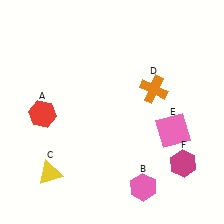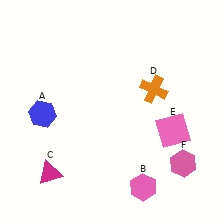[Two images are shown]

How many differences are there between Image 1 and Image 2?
There are 3 differences between the two images.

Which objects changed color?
A changed from red to blue. C changed from yellow to magenta. F changed from magenta to pink.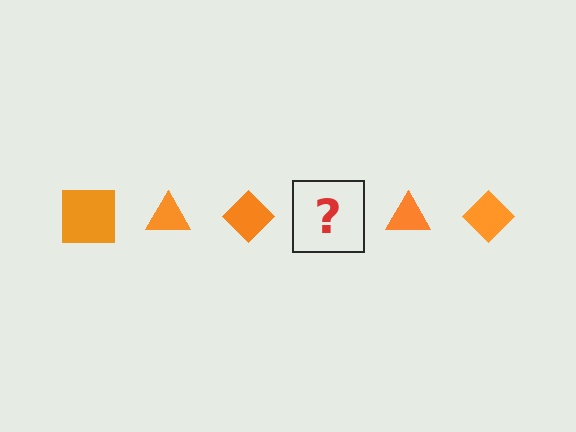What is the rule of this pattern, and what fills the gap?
The rule is that the pattern cycles through square, triangle, diamond shapes in orange. The gap should be filled with an orange square.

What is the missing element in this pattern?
The missing element is an orange square.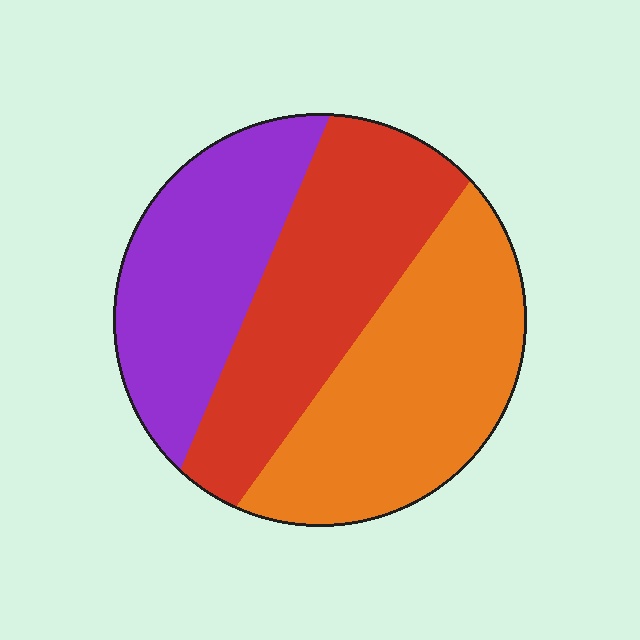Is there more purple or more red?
Red.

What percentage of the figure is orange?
Orange takes up about three eighths (3/8) of the figure.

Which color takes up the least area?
Purple, at roughly 30%.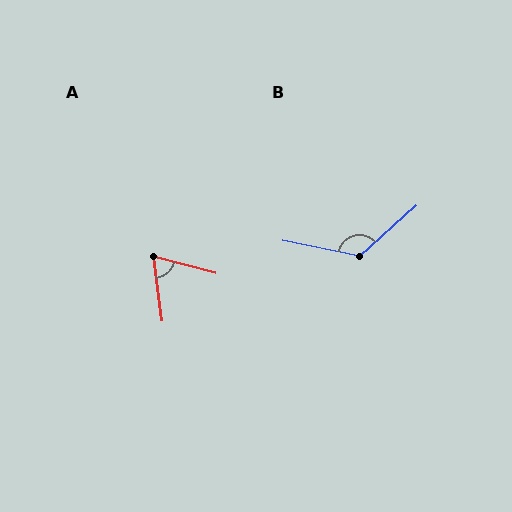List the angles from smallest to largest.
A (68°), B (127°).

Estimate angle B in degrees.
Approximately 127 degrees.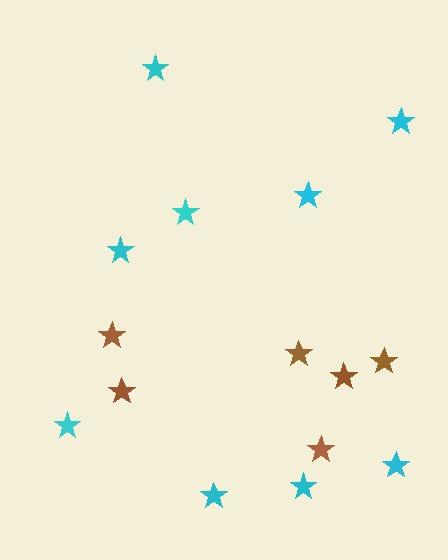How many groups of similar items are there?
There are 2 groups: one group of brown stars (6) and one group of cyan stars (9).